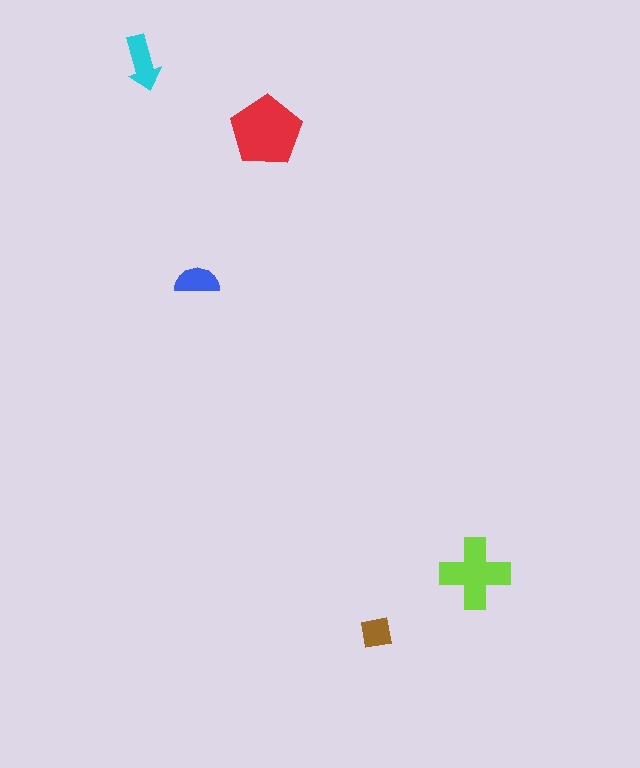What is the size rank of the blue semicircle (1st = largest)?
4th.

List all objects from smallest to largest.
The brown square, the blue semicircle, the cyan arrow, the lime cross, the red pentagon.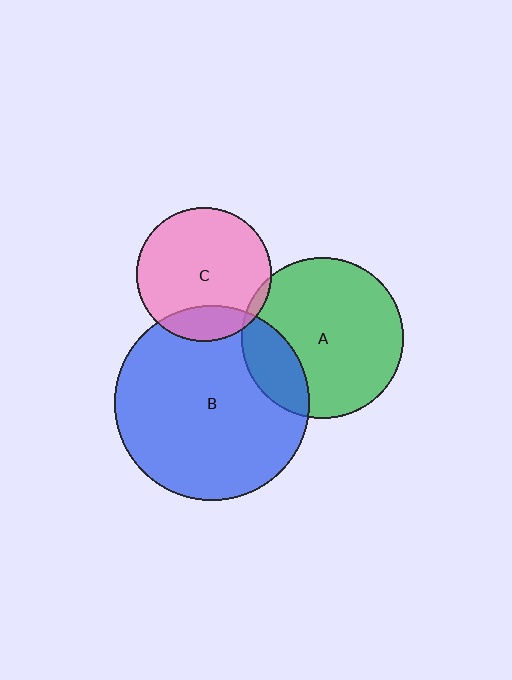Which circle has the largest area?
Circle B (blue).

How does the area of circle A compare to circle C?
Approximately 1.4 times.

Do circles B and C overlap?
Yes.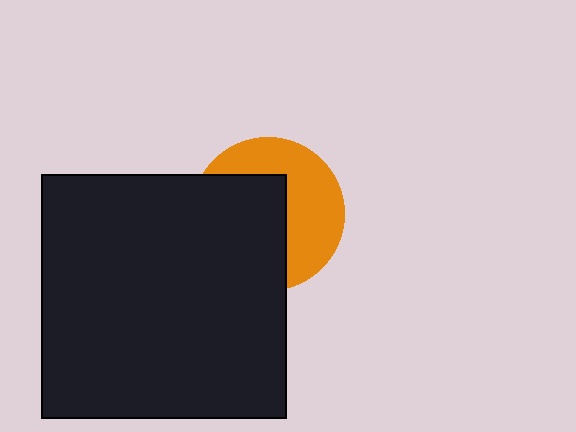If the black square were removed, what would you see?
You would see the complete orange circle.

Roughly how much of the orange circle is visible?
About half of it is visible (roughly 47%).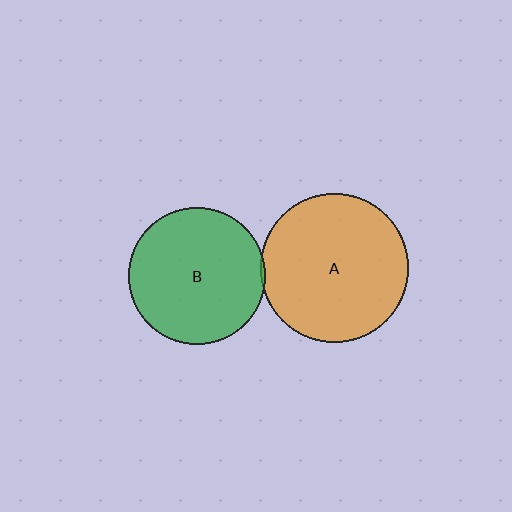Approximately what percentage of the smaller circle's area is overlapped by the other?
Approximately 5%.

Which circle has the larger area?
Circle A (orange).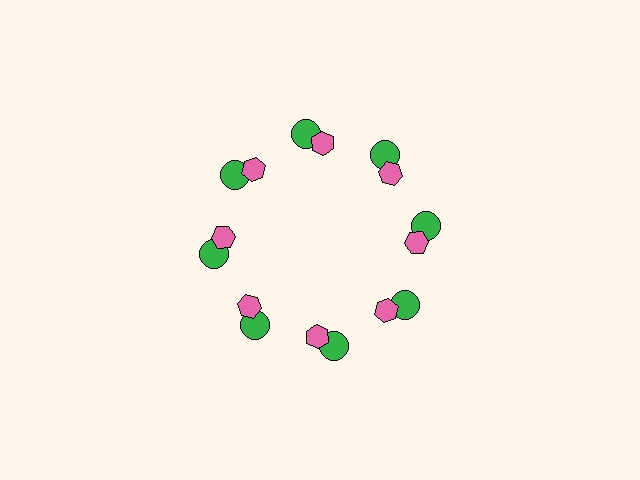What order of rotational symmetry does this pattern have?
This pattern has 8-fold rotational symmetry.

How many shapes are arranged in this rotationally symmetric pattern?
There are 16 shapes, arranged in 8 groups of 2.